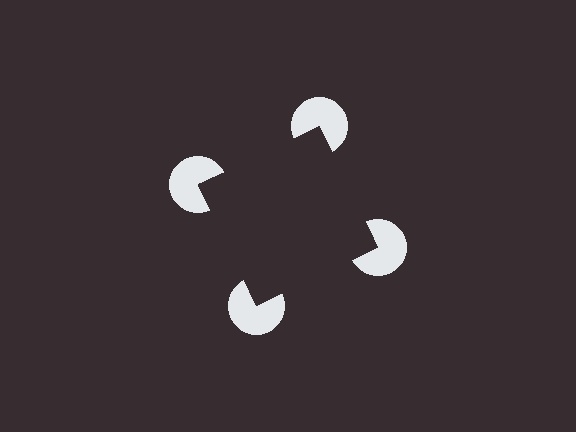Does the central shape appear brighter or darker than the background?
It typically appears slightly darker than the background, even though no actual brightness change is drawn.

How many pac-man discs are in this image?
There are 4 — one at each vertex of the illusory square.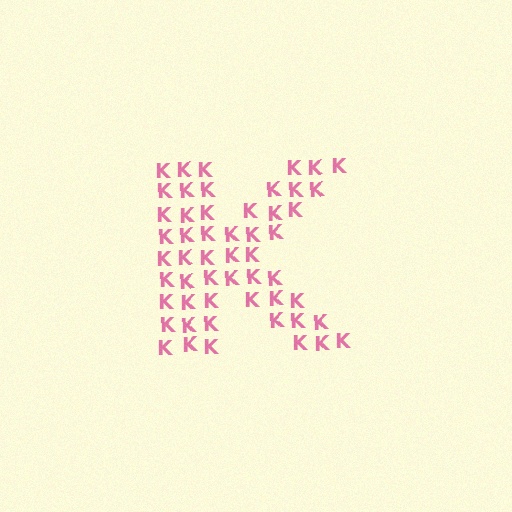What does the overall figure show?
The overall figure shows the letter K.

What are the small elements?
The small elements are letter K's.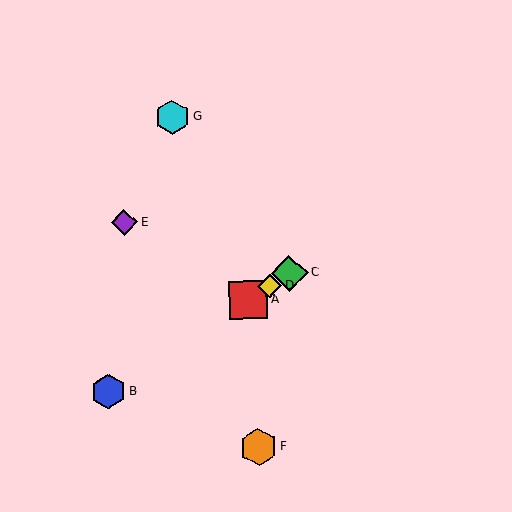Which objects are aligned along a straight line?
Objects A, B, C, D are aligned along a straight line.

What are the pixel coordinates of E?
Object E is at (124, 223).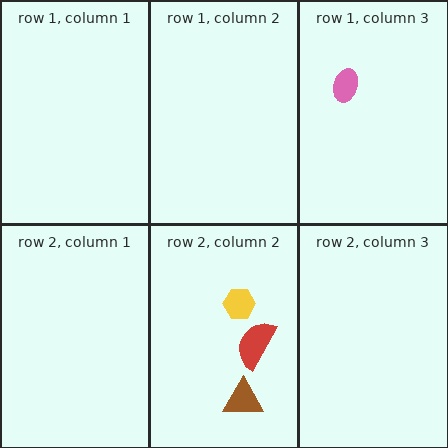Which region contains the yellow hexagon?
The row 2, column 2 region.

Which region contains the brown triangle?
The row 2, column 2 region.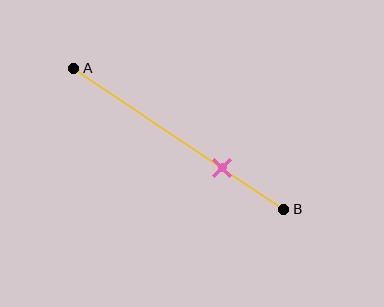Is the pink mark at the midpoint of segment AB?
No, the mark is at about 70% from A, not at the 50% midpoint.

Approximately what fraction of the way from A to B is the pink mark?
The pink mark is approximately 70% of the way from A to B.